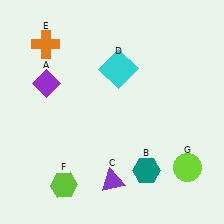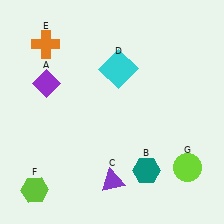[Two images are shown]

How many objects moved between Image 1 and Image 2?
1 object moved between the two images.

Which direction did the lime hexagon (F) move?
The lime hexagon (F) moved left.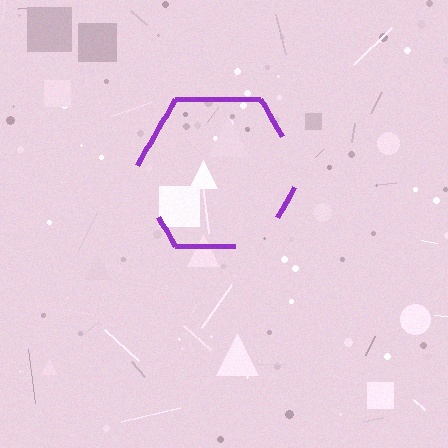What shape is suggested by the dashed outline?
The dashed outline suggests a hexagon.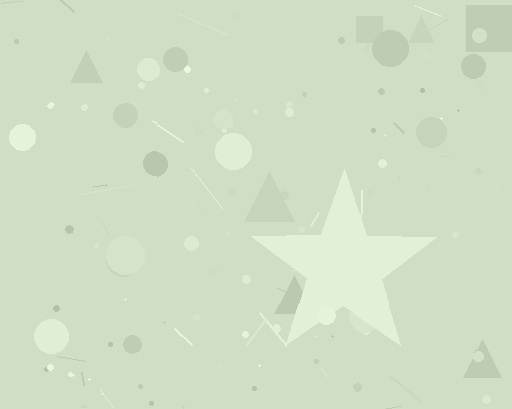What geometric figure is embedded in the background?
A star is embedded in the background.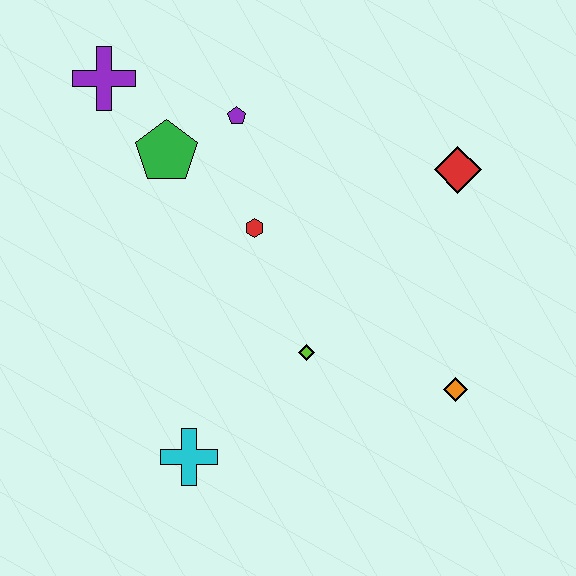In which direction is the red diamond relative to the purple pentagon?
The red diamond is to the right of the purple pentagon.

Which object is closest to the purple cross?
The green pentagon is closest to the purple cross.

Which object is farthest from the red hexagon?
The orange diamond is farthest from the red hexagon.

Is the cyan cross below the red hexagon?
Yes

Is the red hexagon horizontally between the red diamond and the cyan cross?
Yes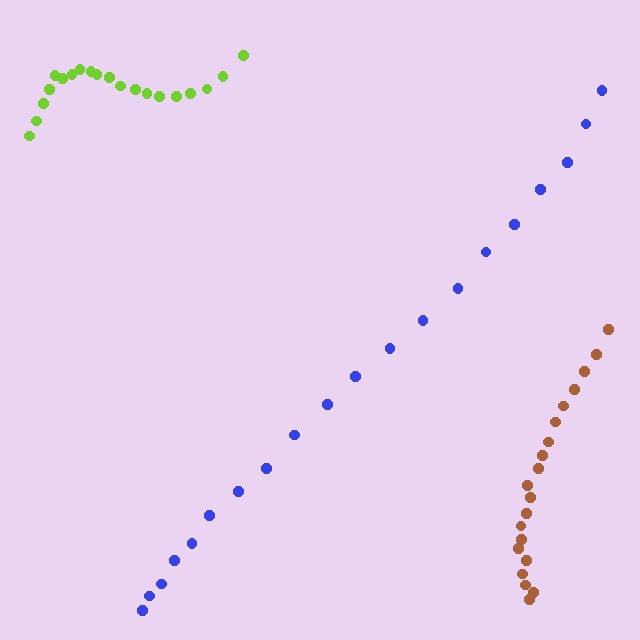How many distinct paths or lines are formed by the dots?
There are 3 distinct paths.